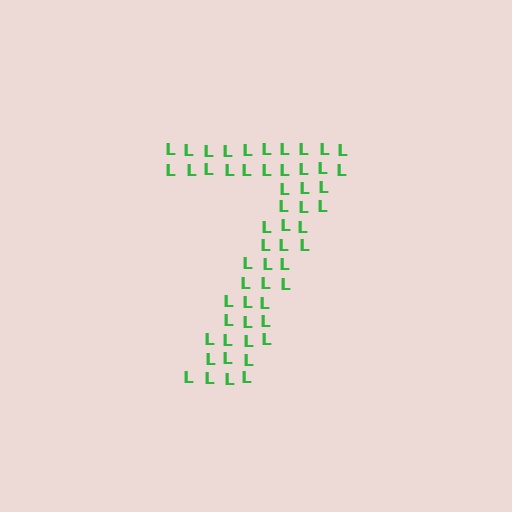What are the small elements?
The small elements are letter L's.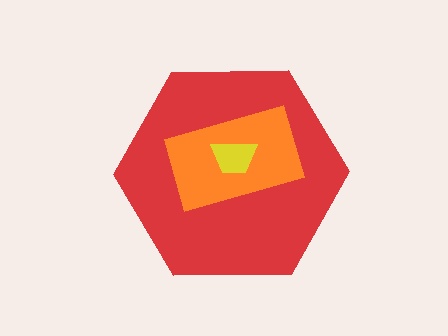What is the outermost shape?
The red hexagon.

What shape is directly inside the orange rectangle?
The yellow trapezoid.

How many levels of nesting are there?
3.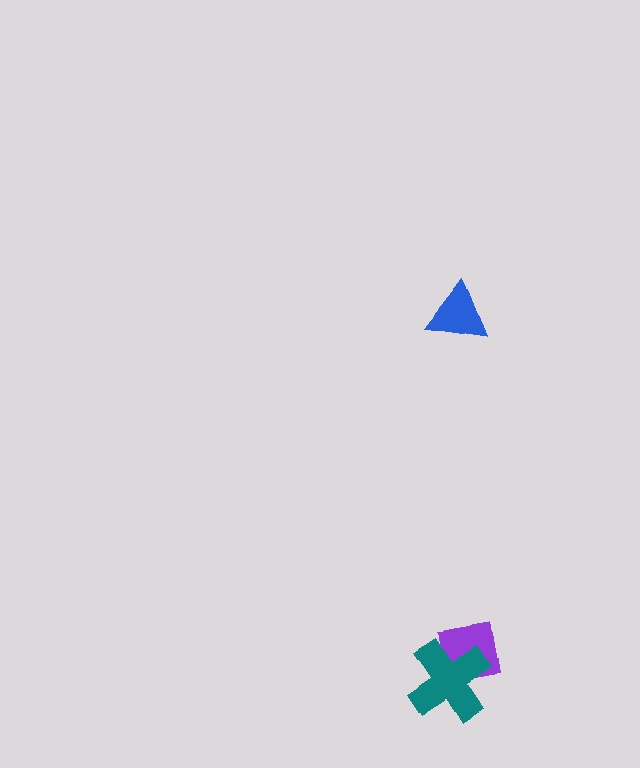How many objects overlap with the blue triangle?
0 objects overlap with the blue triangle.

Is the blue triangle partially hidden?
No, no other shape covers it.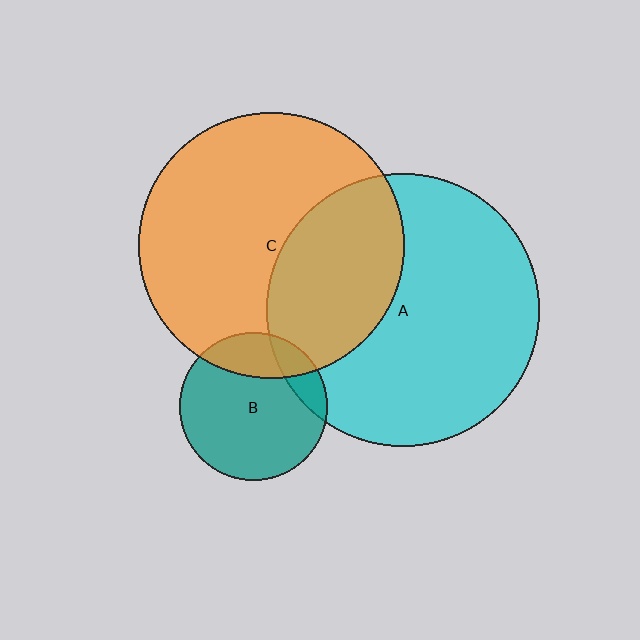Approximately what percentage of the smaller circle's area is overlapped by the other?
Approximately 35%.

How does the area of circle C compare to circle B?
Approximately 3.2 times.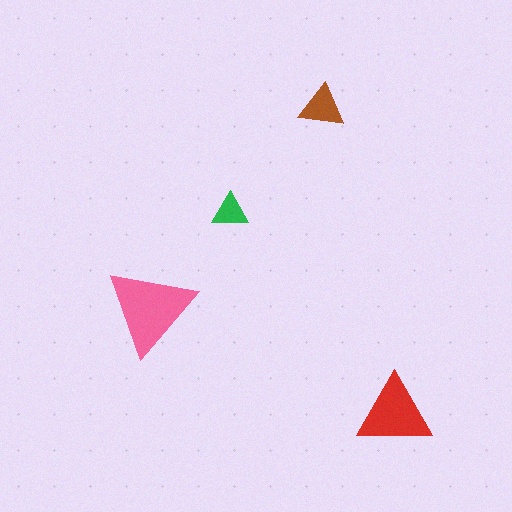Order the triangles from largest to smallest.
the pink one, the red one, the brown one, the green one.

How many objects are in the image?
There are 4 objects in the image.